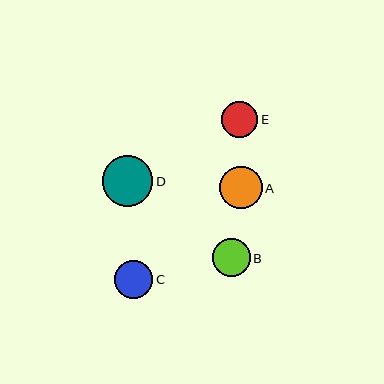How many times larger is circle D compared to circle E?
Circle D is approximately 1.4 times the size of circle E.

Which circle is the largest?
Circle D is the largest with a size of approximately 51 pixels.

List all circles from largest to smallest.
From largest to smallest: D, A, C, B, E.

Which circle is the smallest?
Circle E is the smallest with a size of approximately 36 pixels.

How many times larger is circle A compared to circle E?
Circle A is approximately 1.2 times the size of circle E.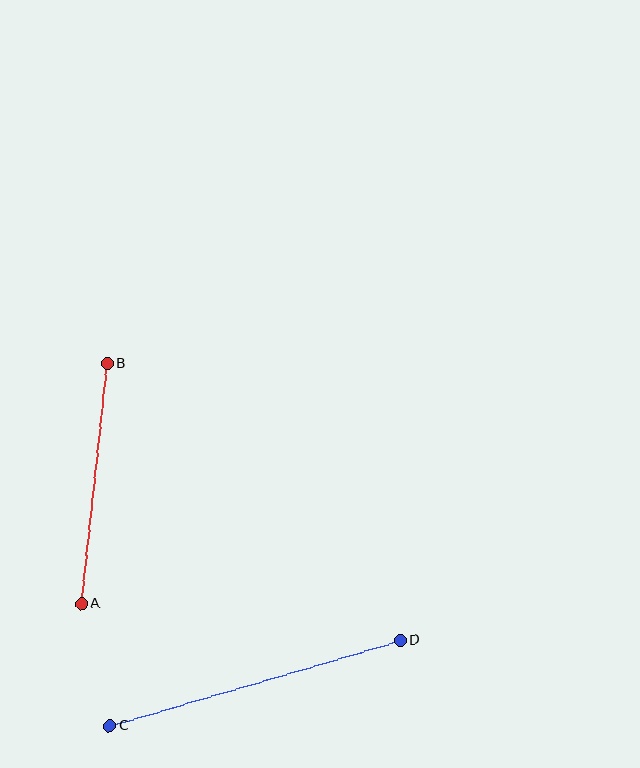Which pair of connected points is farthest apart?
Points C and D are farthest apart.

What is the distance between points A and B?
The distance is approximately 241 pixels.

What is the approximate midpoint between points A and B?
The midpoint is at approximately (94, 484) pixels.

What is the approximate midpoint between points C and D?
The midpoint is at approximately (255, 683) pixels.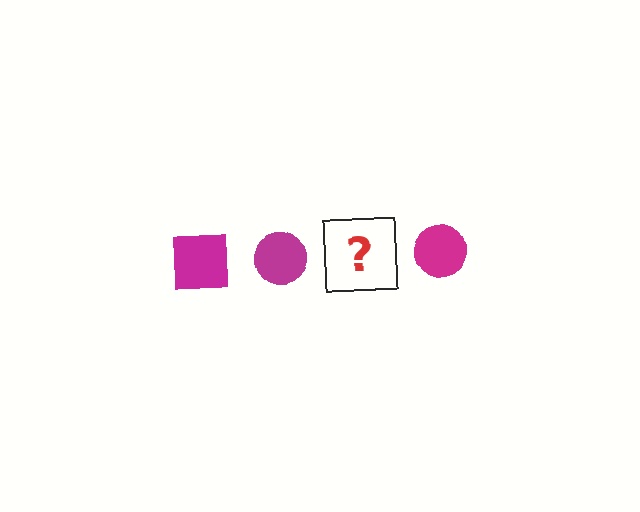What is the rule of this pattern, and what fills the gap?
The rule is that the pattern cycles through square, circle shapes in magenta. The gap should be filled with a magenta square.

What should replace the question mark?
The question mark should be replaced with a magenta square.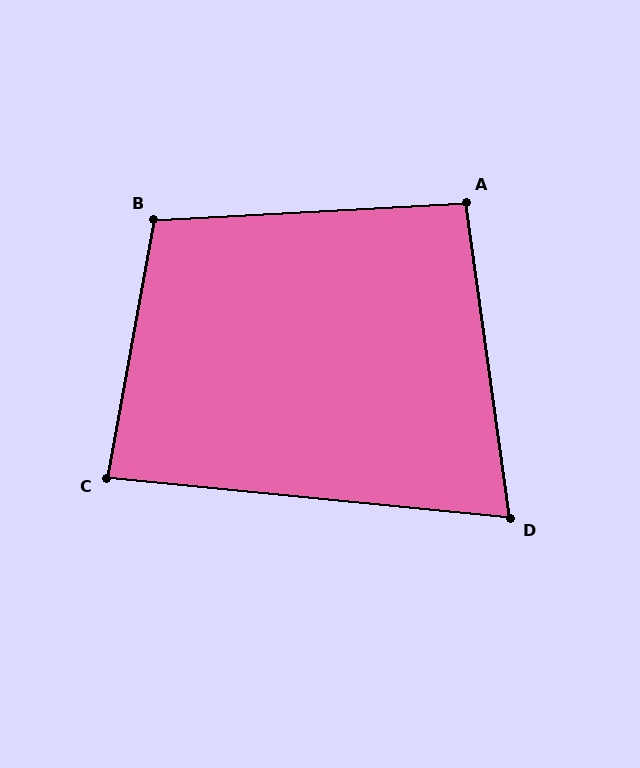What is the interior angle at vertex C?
Approximately 85 degrees (approximately right).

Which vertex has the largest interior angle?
B, at approximately 104 degrees.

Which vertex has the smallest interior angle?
D, at approximately 76 degrees.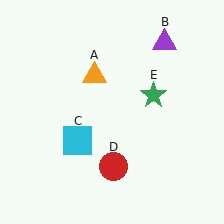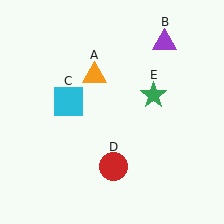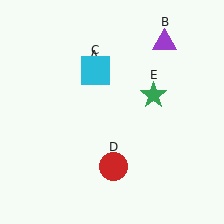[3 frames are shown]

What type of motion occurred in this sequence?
The cyan square (object C) rotated clockwise around the center of the scene.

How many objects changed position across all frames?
1 object changed position: cyan square (object C).